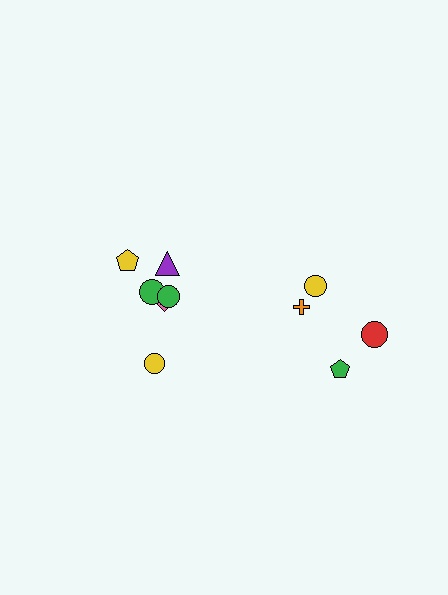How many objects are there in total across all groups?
There are 10 objects.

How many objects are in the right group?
There are 4 objects.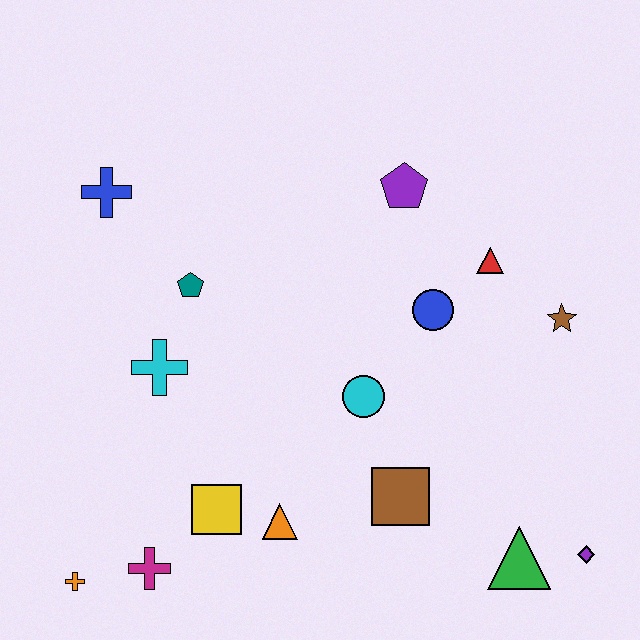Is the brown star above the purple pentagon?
No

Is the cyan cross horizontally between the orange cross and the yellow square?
Yes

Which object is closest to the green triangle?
The purple diamond is closest to the green triangle.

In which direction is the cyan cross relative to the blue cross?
The cyan cross is below the blue cross.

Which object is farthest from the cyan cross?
The purple diamond is farthest from the cyan cross.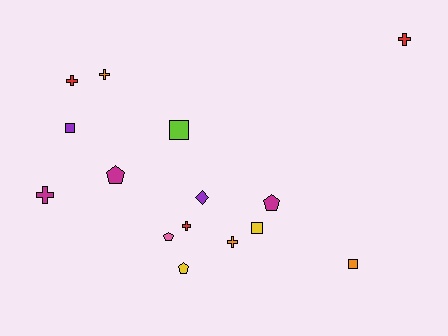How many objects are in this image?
There are 15 objects.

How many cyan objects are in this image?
There are no cyan objects.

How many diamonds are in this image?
There is 1 diamond.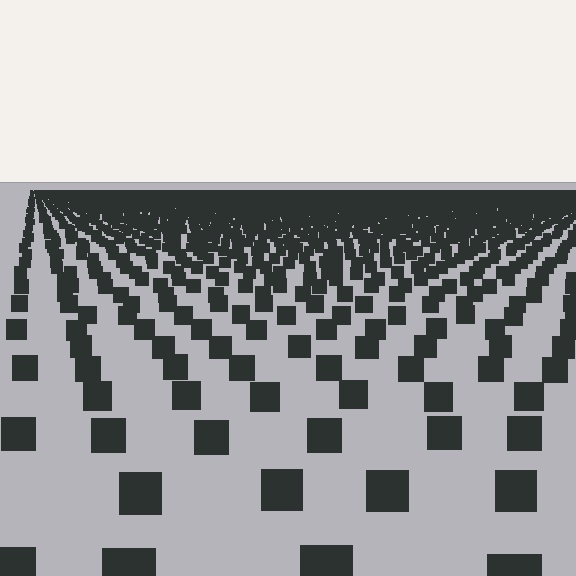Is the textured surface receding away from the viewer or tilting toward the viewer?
The surface is receding away from the viewer. Texture elements get smaller and denser toward the top.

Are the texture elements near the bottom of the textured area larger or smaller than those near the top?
Larger. Near the bottom, elements are closer to the viewer and appear at a bigger on-screen size.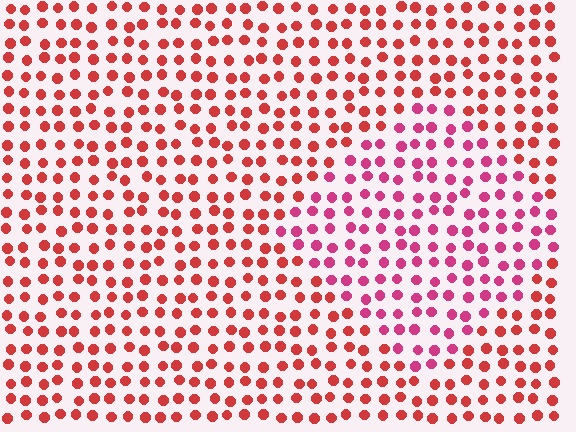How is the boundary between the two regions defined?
The boundary is defined purely by a slight shift in hue (about 30 degrees). Spacing, size, and orientation are identical on both sides.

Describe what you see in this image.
The image is filled with small red elements in a uniform arrangement. A diamond-shaped region is visible where the elements are tinted to a slightly different hue, forming a subtle color boundary.